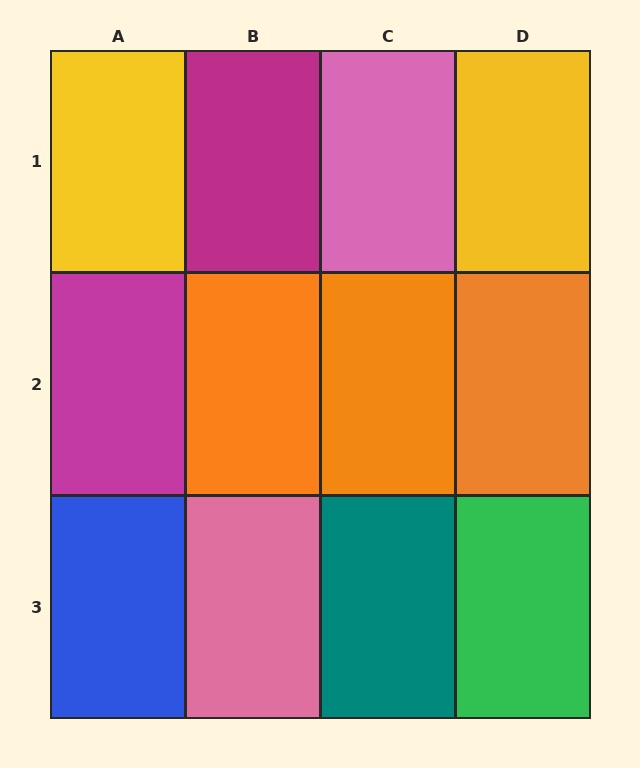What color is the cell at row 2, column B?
Orange.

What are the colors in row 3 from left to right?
Blue, pink, teal, green.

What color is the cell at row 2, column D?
Orange.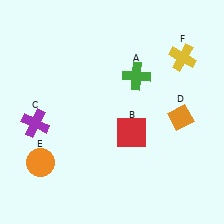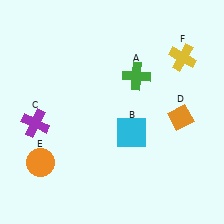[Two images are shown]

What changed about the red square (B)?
In Image 1, B is red. In Image 2, it changed to cyan.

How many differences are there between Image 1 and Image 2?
There is 1 difference between the two images.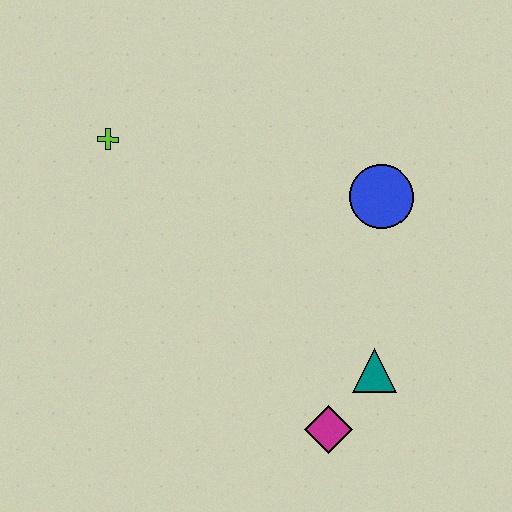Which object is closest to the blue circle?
The teal triangle is closest to the blue circle.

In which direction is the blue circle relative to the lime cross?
The blue circle is to the right of the lime cross.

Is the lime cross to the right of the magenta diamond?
No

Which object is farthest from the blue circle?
The lime cross is farthest from the blue circle.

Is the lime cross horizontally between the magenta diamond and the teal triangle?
No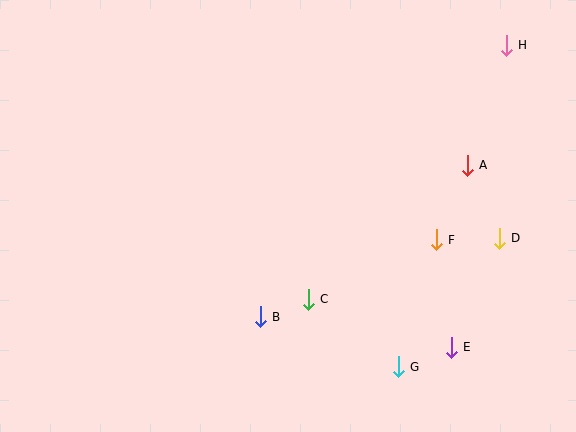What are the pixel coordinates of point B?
Point B is at (260, 317).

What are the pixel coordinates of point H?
Point H is at (506, 45).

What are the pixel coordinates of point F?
Point F is at (436, 240).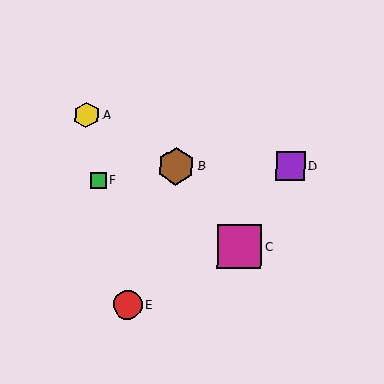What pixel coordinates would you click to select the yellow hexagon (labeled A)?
Click at (87, 115) to select the yellow hexagon A.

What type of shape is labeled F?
Shape F is a green square.